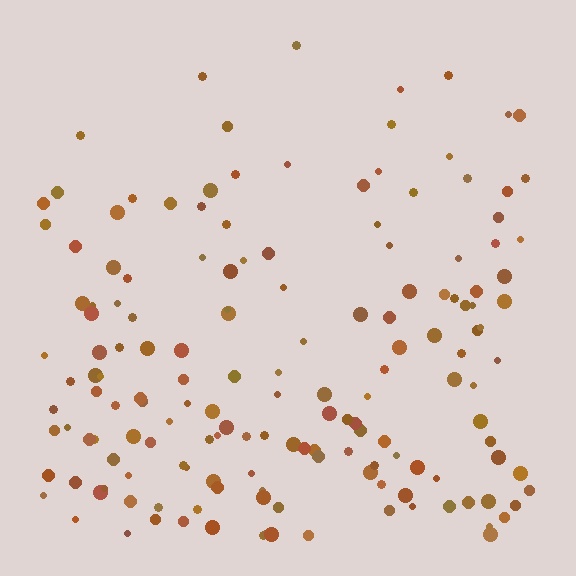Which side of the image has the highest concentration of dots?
The bottom.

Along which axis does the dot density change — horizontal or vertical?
Vertical.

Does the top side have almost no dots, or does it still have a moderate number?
Still a moderate number, just noticeably fewer than the bottom.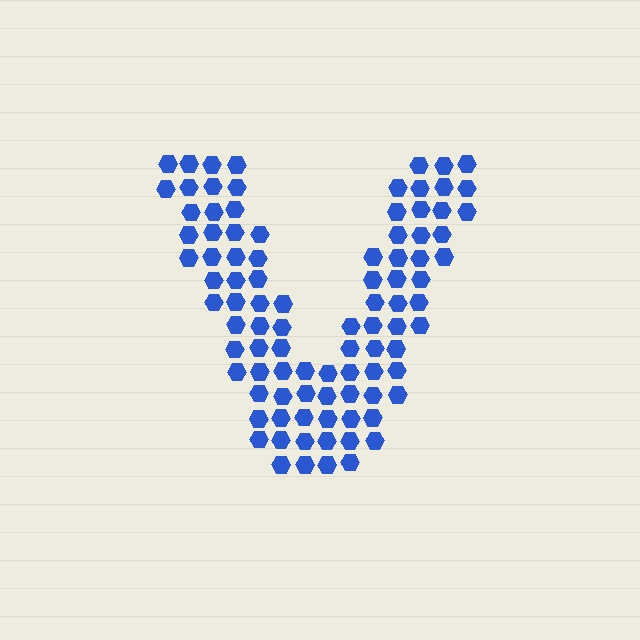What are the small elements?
The small elements are hexagons.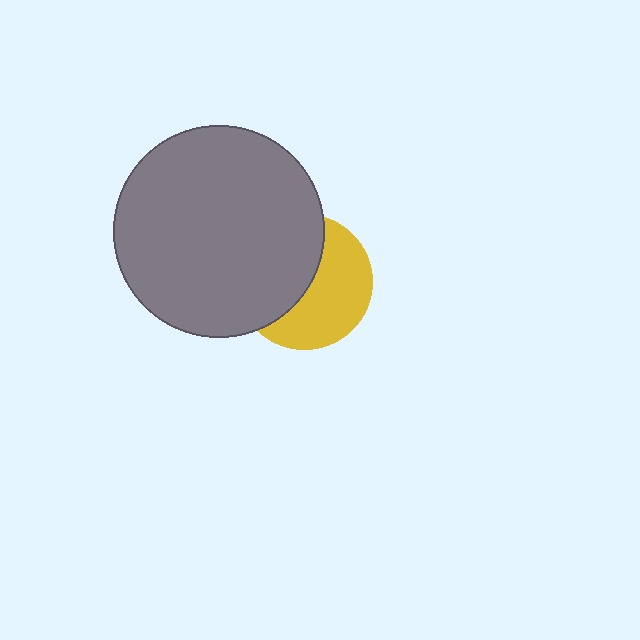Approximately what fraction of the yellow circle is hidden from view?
Roughly 49% of the yellow circle is hidden behind the gray circle.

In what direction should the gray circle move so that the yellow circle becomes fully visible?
The gray circle should move left. That is the shortest direction to clear the overlap and leave the yellow circle fully visible.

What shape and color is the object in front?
The object in front is a gray circle.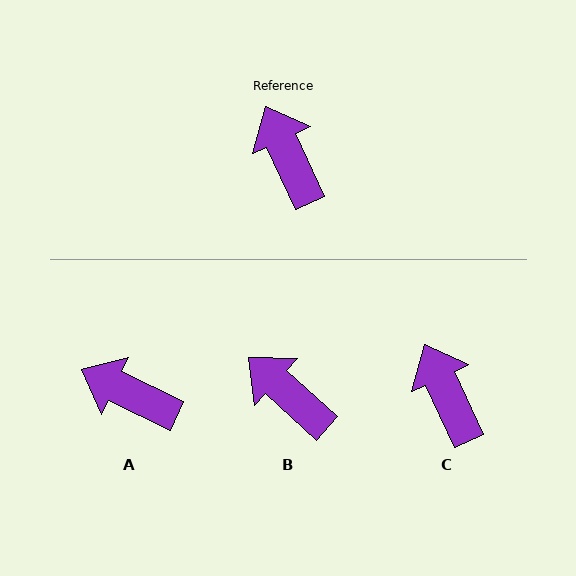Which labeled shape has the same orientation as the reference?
C.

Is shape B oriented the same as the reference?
No, it is off by about 23 degrees.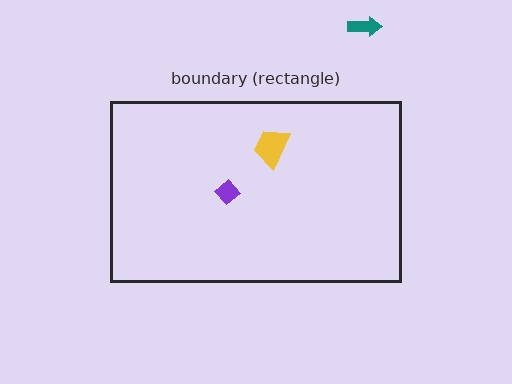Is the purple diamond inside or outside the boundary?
Inside.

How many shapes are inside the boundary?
2 inside, 1 outside.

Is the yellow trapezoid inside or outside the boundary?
Inside.